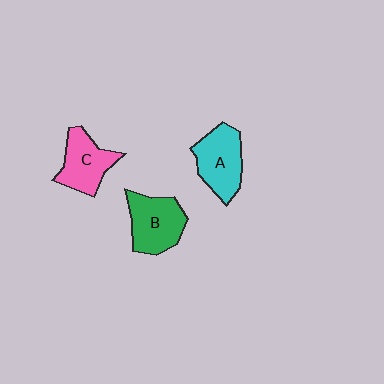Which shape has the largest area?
Shape B (green).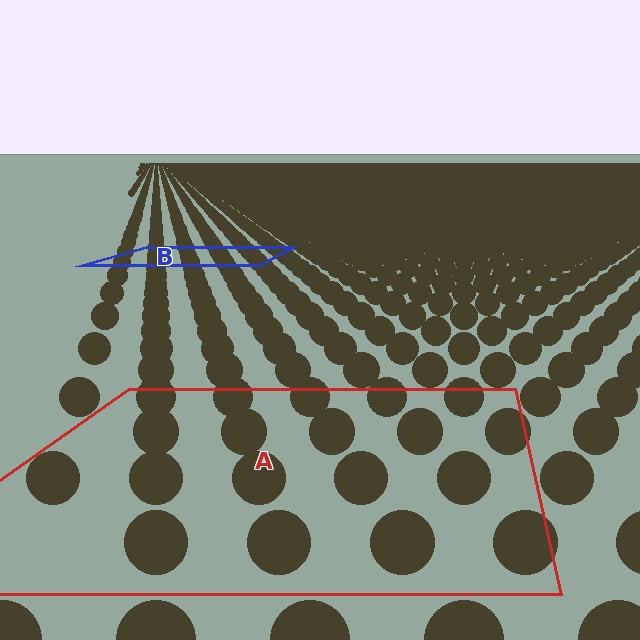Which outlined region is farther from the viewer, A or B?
Region B is farther from the viewer — the texture elements inside it appear smaller and more densely packed.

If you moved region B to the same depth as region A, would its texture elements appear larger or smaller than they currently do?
They would appear larger. At a closer depth, the same texture elements are projected at a bigger on-screen size.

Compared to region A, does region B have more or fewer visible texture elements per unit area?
Region B has more texture elements per unit area — they are packed more densely because it is farther away.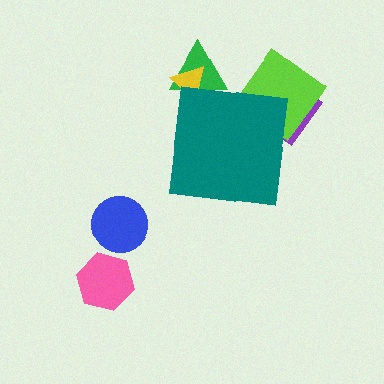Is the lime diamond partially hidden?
Yes, the lime diamond is partially hidden behind the teal square.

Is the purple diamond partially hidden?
Yes, the purple diamond is partially hidden behind the teal square.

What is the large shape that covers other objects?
A teal square.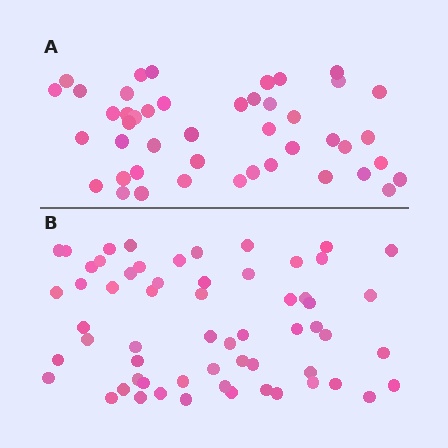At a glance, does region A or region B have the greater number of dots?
Region B (the bottom region) has more dots.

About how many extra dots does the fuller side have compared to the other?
Region B has approximately 15 more dots than region A.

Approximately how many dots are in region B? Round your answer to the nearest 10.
About 60 dots.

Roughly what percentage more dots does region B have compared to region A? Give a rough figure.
About 35% more.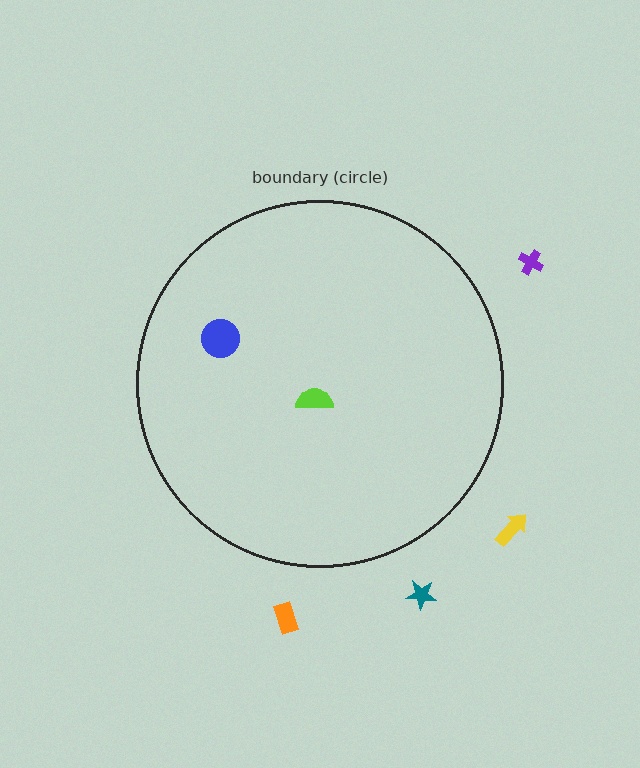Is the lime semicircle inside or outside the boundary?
Inside.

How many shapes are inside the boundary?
2 inside, 4 outside.